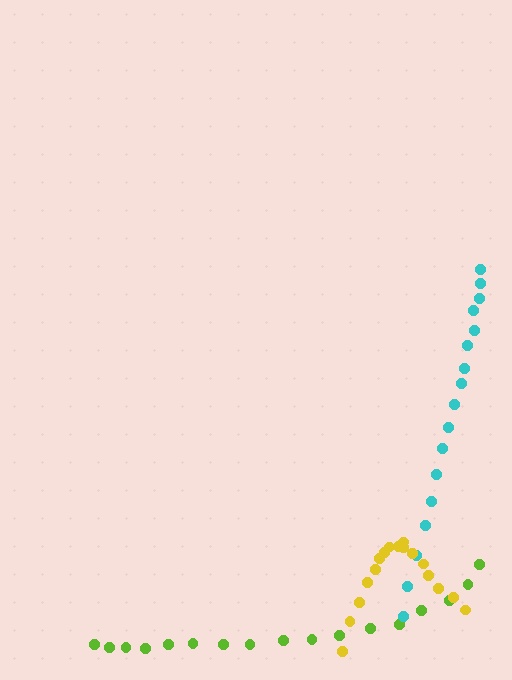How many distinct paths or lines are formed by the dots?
There are 3 distinct paths.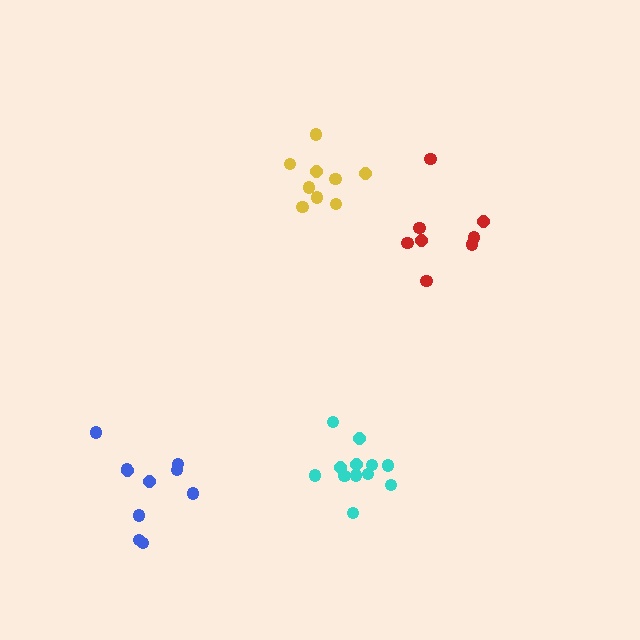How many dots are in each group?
Group 1: 12 dots, Group 2: 8 dots, Group 3: 9 dots, Group 4: 10 dots (39 total).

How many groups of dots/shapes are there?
There are 4 groups.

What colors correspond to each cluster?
The clusters are colored: cyan, red, yellow, blue.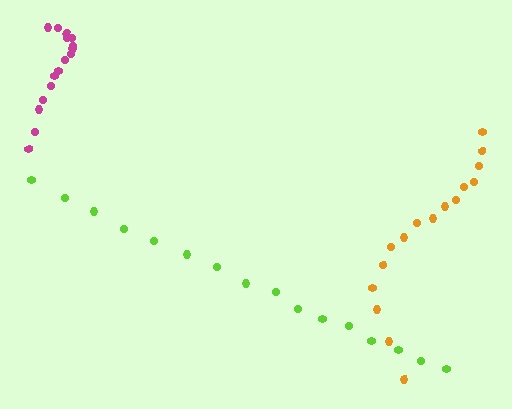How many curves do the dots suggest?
There are 3 distinct paths.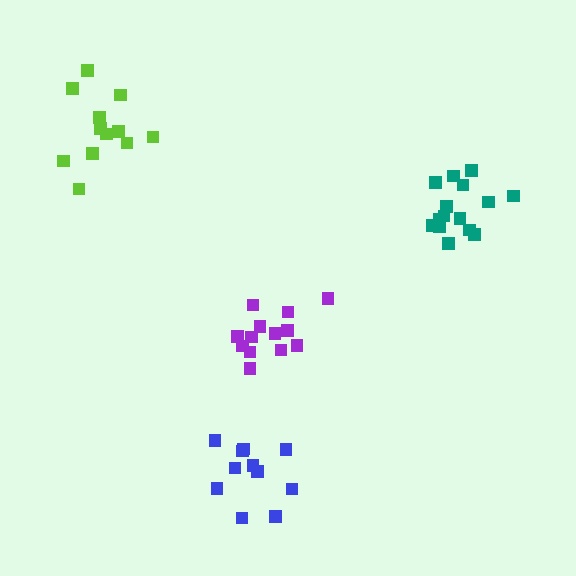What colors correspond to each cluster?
The clusters are colored: teal, lime, purple, blue.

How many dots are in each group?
Group 1: 15 dots, Group 2: 12 dots, Group 3: 13 dots, Group 4: 11 dots (51 total).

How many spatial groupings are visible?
There are 4 spatial groupings.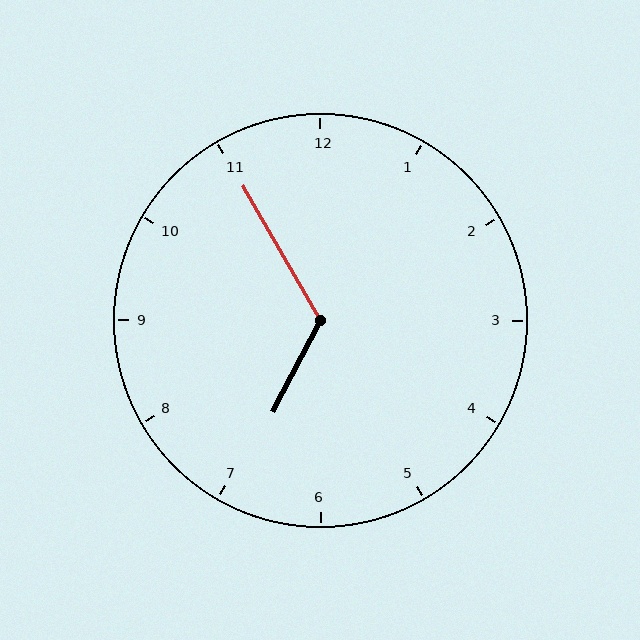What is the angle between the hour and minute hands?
Approximately 122 degrees.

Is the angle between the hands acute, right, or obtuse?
It is obtuse.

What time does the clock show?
6:55.